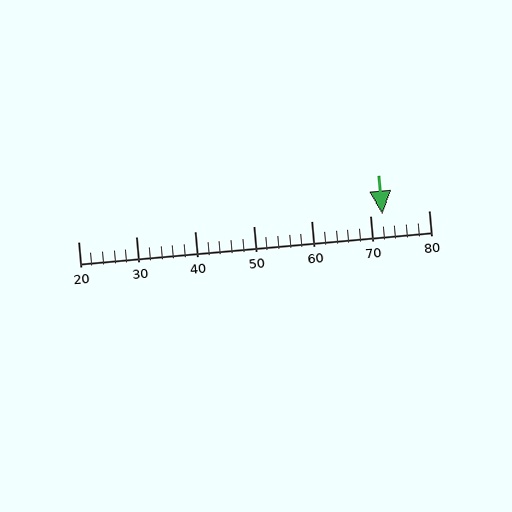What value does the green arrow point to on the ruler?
The green arrow points to approximately 72.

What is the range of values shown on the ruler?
The ruler shows values from 20 to 80.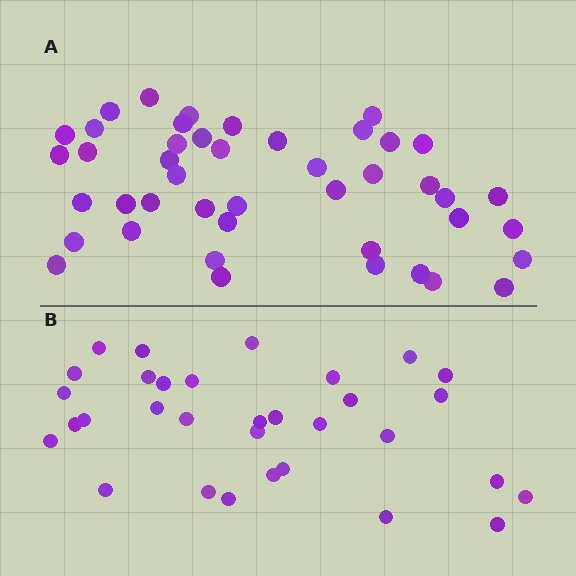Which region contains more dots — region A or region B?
Region A (the top region) has more dots.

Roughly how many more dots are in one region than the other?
Region A has roughly 12 or so more dots than region B.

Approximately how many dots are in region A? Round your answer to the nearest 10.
About 40 dots. (The exact count is 44, which rounds to 40.)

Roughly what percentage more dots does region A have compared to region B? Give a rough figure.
About 40% more.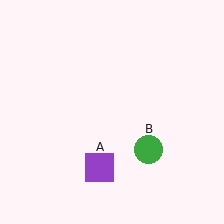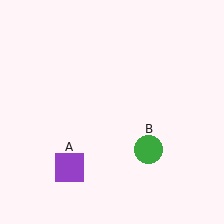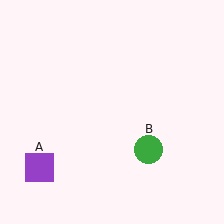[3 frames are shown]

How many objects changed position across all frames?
1 object changed position: purple square (object A).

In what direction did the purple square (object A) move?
The purple square (object A) moved left.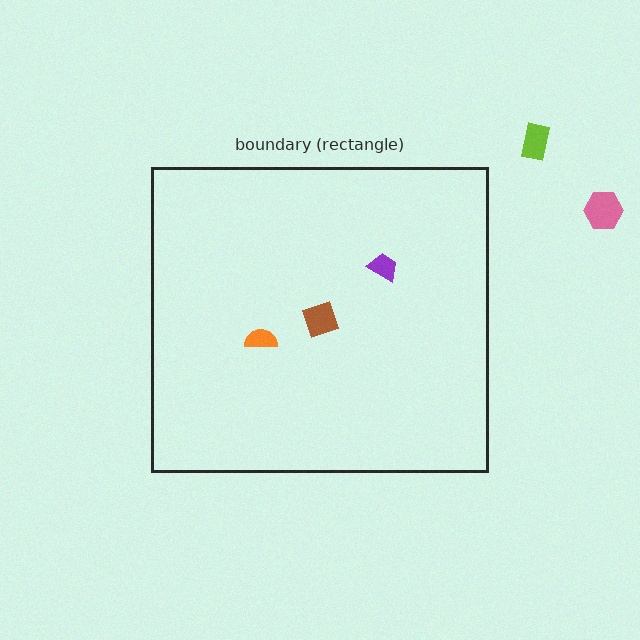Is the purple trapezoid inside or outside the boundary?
Inside.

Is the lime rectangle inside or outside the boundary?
Outside.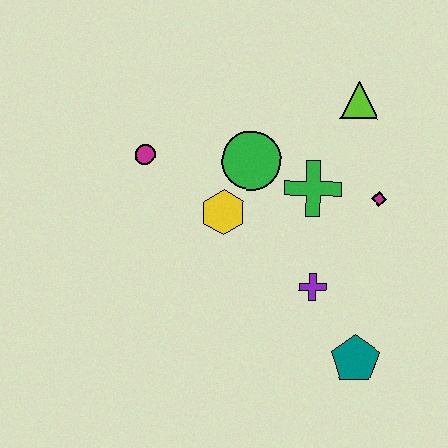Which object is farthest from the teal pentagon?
The magenta circle is farthest from the teal pentagon.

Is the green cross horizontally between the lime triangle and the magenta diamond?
No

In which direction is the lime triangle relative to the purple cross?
The lime triangle is above the purple cross.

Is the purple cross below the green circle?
Yes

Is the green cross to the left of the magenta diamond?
Yes